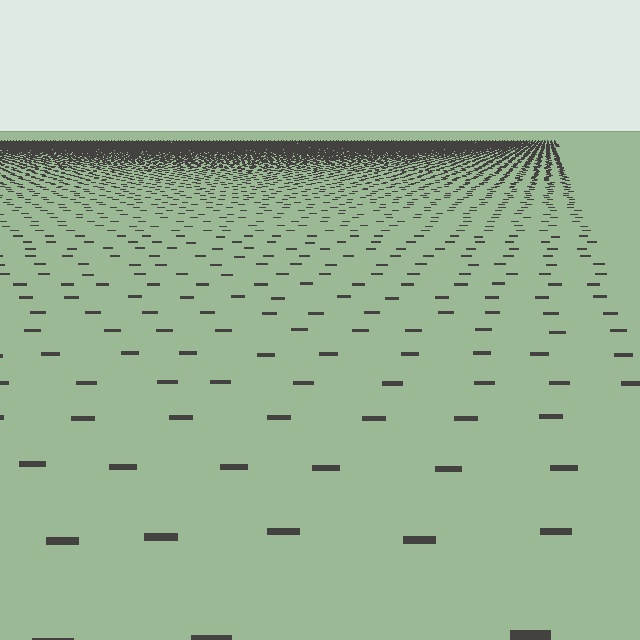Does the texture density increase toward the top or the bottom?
Density increases toward the top.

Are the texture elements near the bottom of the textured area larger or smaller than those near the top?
Larger. Near the bottom, elements are closer to the viewer and appear at a bigger on-screen size.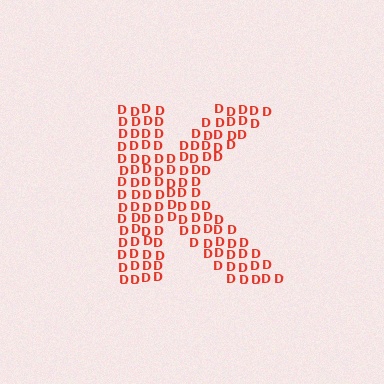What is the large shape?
The large shape is the letter K.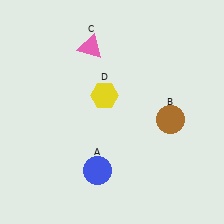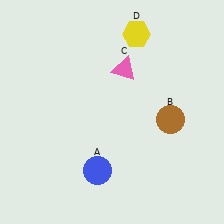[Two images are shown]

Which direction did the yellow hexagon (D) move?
The yellow hexagon (D) moved up.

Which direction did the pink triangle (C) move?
The pink triangle (C) moved right.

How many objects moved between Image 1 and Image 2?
2 objects moved between the two images.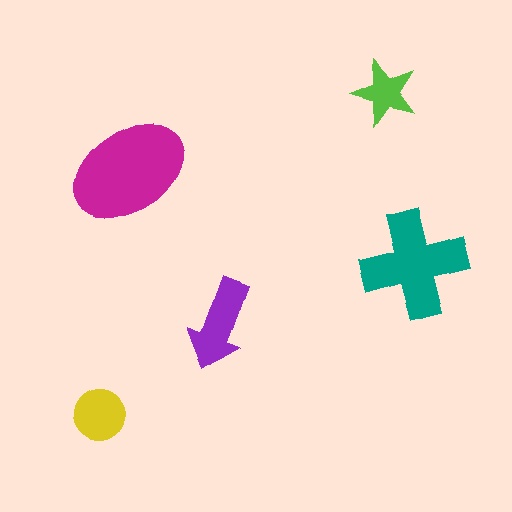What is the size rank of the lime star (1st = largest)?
5th.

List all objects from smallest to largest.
The lime star, the yellow circle, the purple arrow, the teal cross, the magenta ellipse.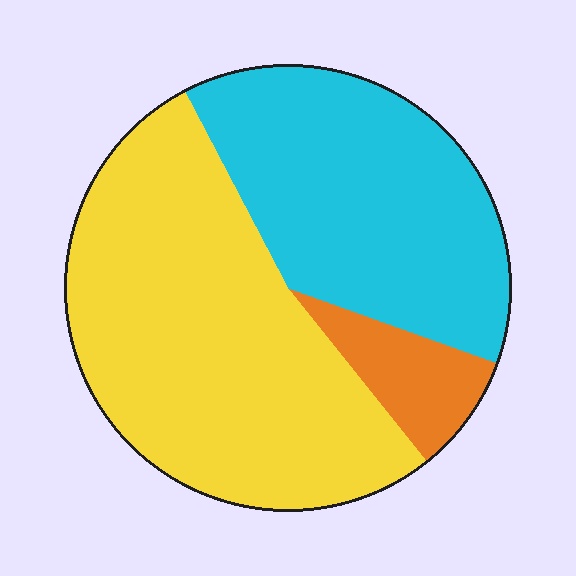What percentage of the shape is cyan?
Cyan covers about 40% of the shape.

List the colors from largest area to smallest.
From largest to smallest: yellow, cyan, orange.